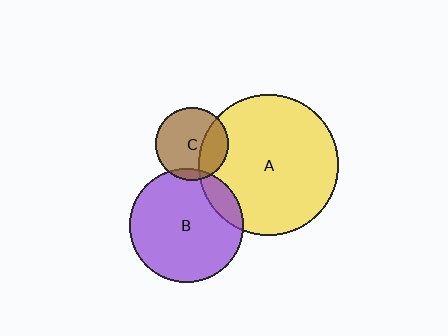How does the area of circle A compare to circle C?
Approximately 3.7 times.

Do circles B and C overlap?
Yes.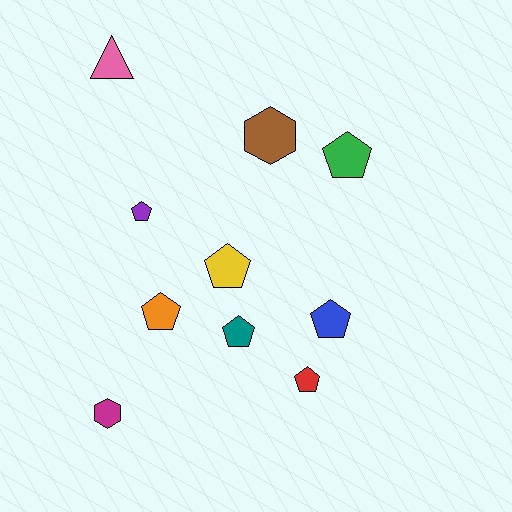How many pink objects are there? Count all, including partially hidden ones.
There is 1 pink object.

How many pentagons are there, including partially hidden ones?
There are 7 pentagons.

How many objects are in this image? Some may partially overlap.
There are 10 objects.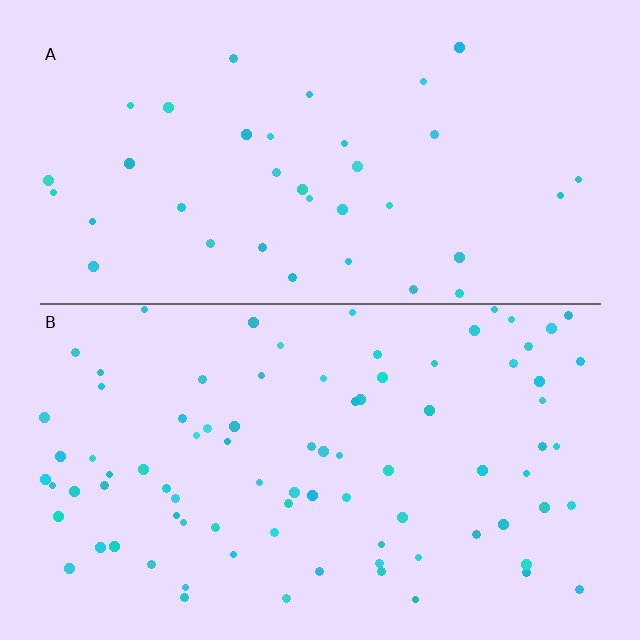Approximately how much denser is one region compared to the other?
Approximately 2.3× — region B over region A.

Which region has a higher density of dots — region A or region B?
B (the bottom).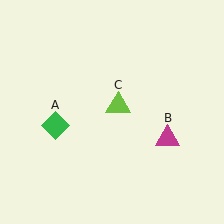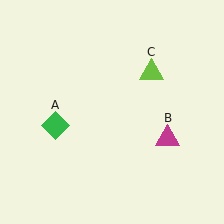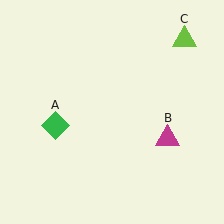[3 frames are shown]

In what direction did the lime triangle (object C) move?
The lime triangle (object C) moved up and to the right.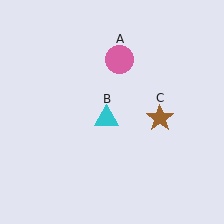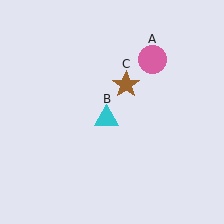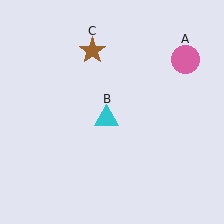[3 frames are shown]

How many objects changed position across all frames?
2 objects changed position: pink circle (object A), brown star (object C).